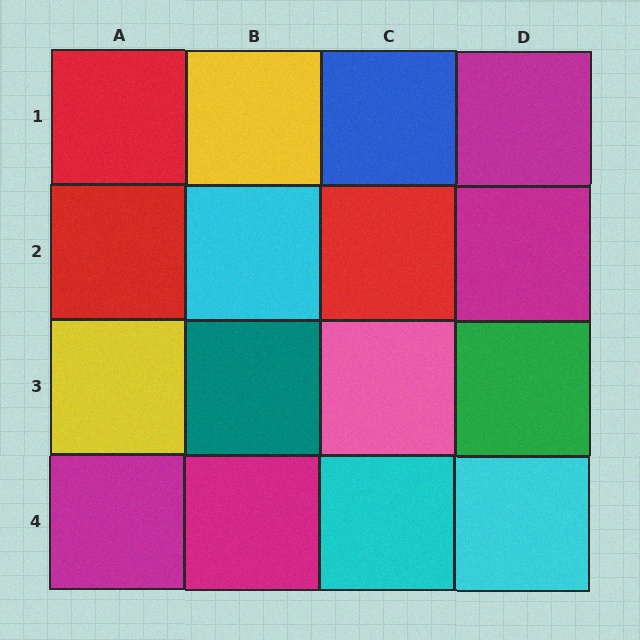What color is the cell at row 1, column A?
Red.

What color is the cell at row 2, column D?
Magenta.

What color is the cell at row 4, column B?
Magenta.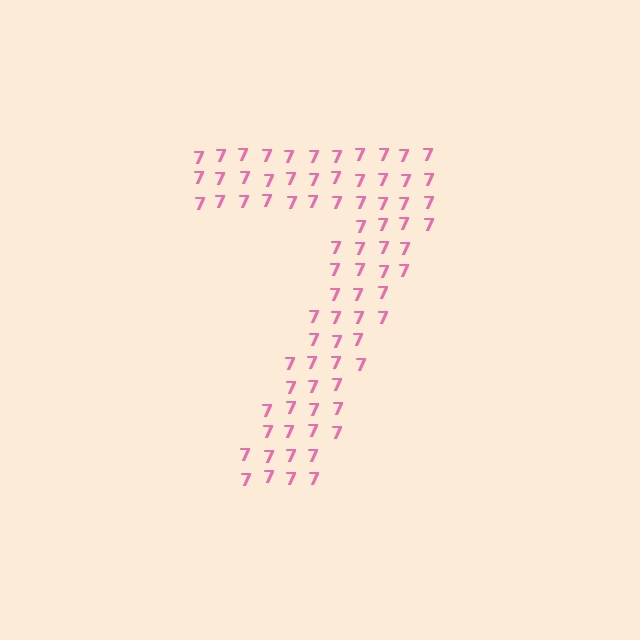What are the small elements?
The small elements are digit 7's.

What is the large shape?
The large shape is the digit 7.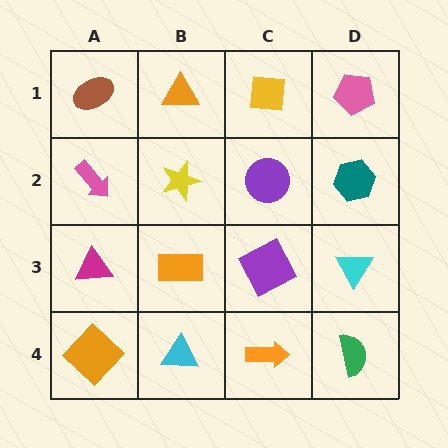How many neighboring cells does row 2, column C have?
4.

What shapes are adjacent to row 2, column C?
A yellow square (row 1, column C), a purple square (row 3, column C), a yellow star (row 2, column B), a teal hexagon (row 2, column D).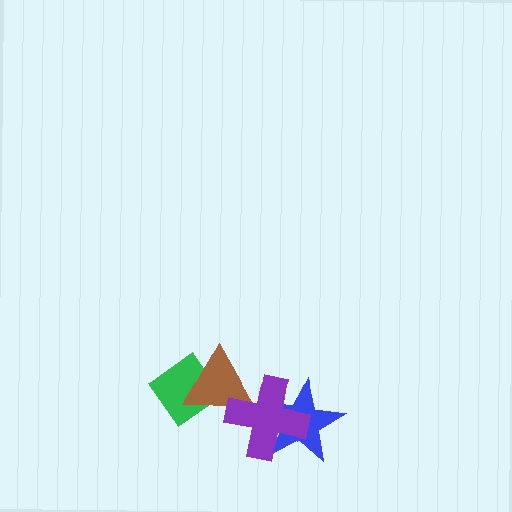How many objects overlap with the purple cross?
2 objects overlap with the purple cross.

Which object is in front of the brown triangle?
The purple cross is in front of the brown triangle.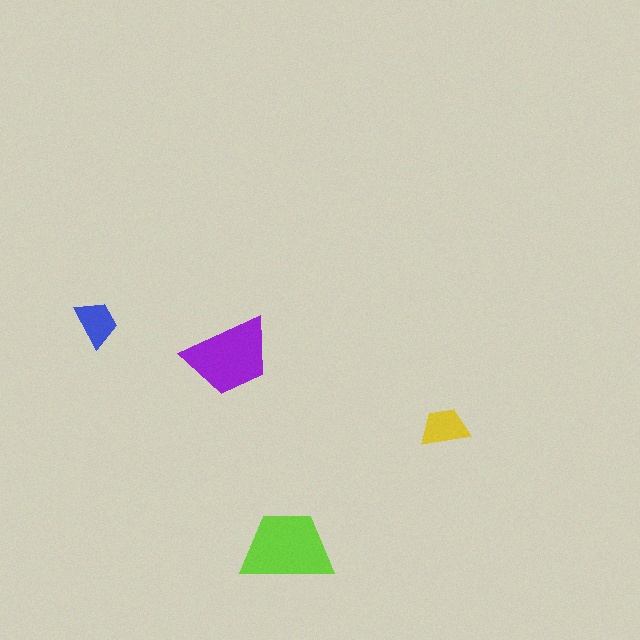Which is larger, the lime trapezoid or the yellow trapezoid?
The lime one.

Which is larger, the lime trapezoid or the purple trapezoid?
The lime one.